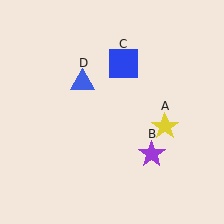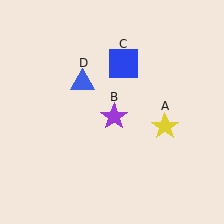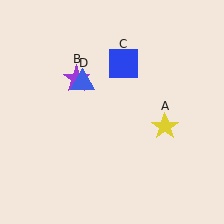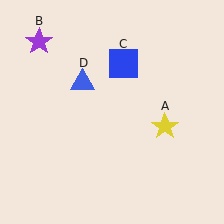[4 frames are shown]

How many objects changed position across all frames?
1 object changed position: purple star (object B).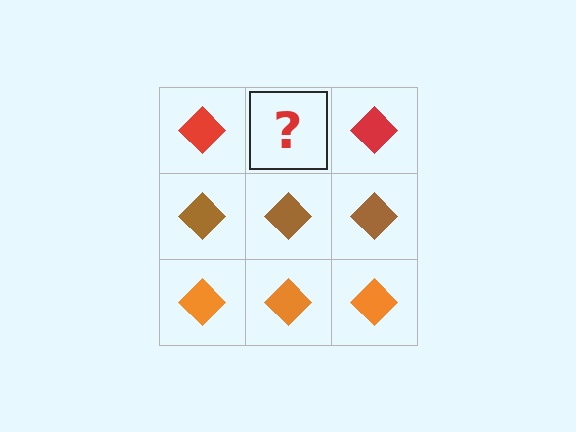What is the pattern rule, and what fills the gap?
The rule is that each row has a consistent color. The gap should be filled with a red diamond.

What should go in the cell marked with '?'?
The missing cell should contain a red diamond.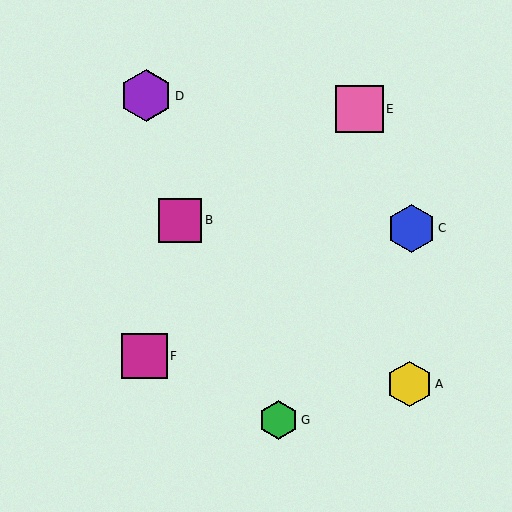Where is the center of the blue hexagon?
The center of the blue hexagon is at (411, 228).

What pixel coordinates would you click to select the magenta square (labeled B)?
Click at (180, 220) to select the magenta square B.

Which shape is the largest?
The purple hexagon (labeled D) is the largest.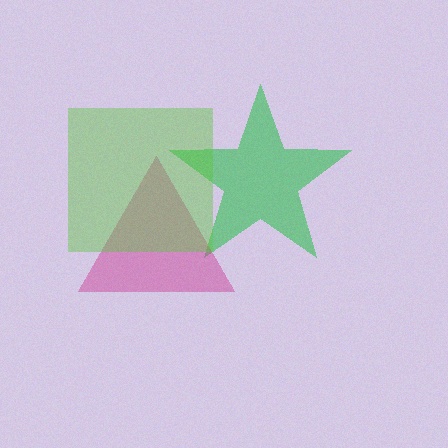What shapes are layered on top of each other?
The layered shapes are: a green star, a magenta triangle, a lime square.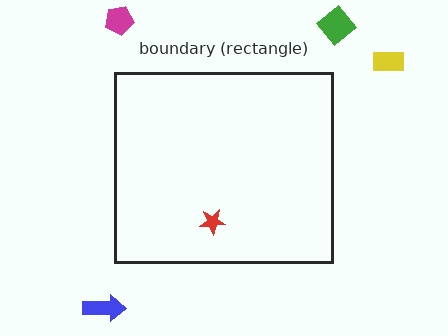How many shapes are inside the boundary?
1 inside, 4 outside.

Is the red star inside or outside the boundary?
Inside.